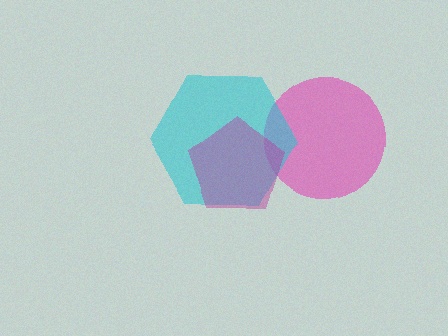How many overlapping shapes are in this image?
There are 3 overlapping shapes in the image.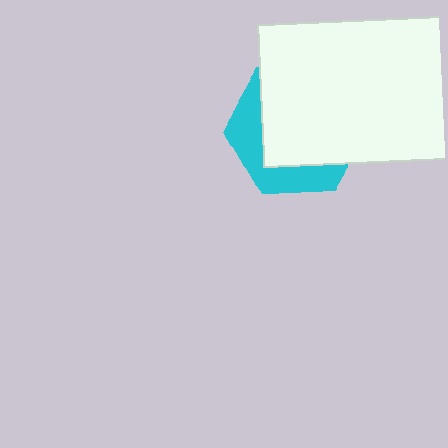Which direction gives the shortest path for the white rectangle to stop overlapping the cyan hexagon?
Moving toward the upper-right gives the shortest separation.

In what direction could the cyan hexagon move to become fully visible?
The cyan hexagon could move toward the lower-left. That would shift it out from behind the white rectangle entirely.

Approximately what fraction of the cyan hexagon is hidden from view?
Roughly 66% of the cyan hexagon is hidden behind the white rectangle.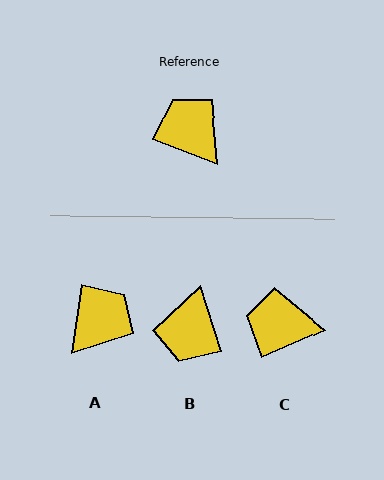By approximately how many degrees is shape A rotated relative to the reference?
Approximately 77 degrees clockwise.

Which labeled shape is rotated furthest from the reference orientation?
B, about 129 degrees away.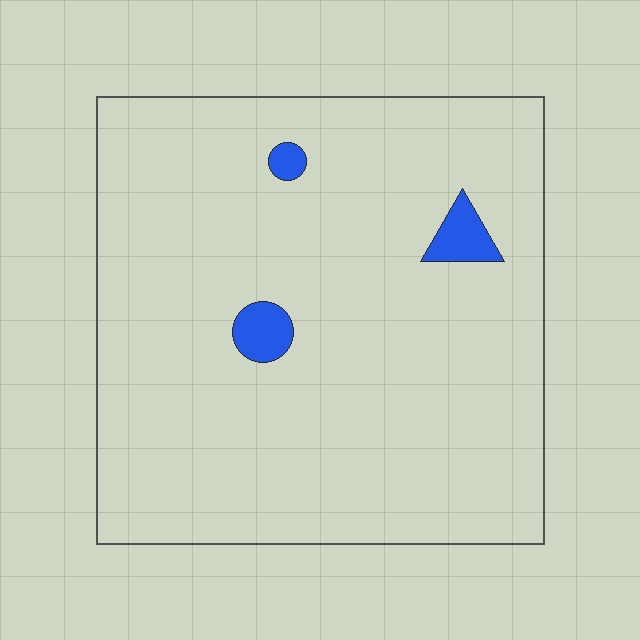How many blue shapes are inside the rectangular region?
3.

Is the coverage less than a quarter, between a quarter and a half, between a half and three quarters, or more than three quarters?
Less than a quarter.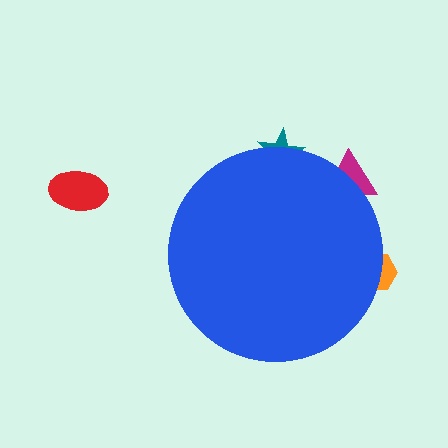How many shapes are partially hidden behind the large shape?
3 shapes are partially hidden.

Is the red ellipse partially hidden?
No, the red ellipse is fully visible.